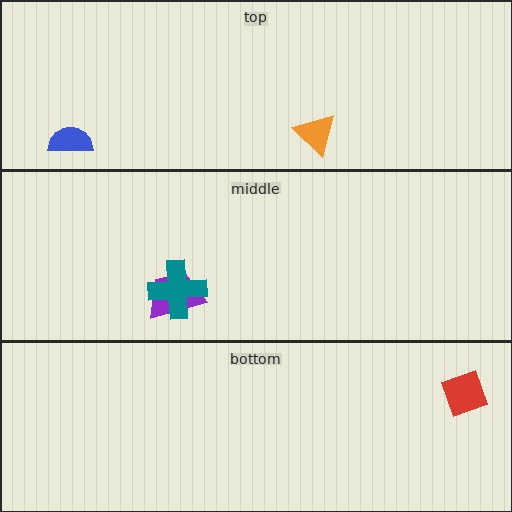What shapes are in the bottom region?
The red diamond.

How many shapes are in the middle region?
2.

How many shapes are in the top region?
2.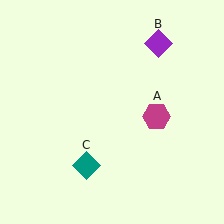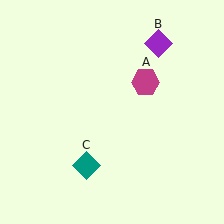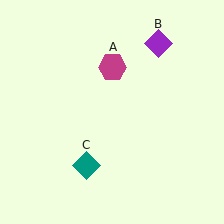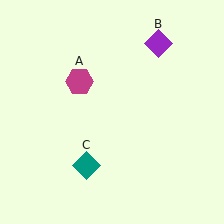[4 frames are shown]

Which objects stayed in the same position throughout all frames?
Purple diamond (object B) and teal diamond (object C) remained stationary.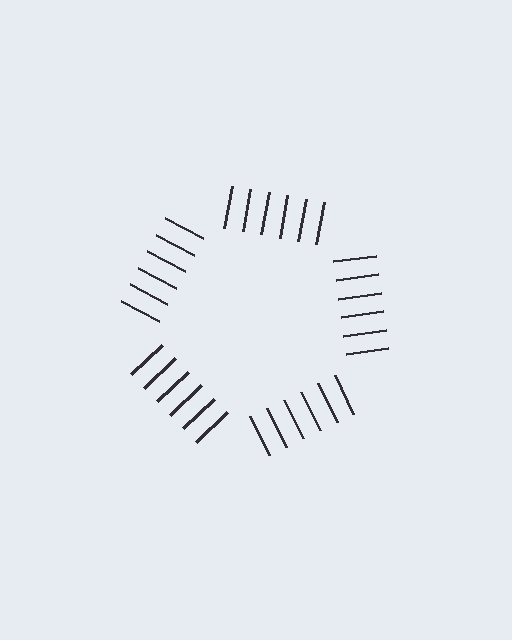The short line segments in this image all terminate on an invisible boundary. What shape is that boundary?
An illusory pentagon — the line segments terminate on its edges but no continuous stroke is drawn.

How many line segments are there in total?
30 — 6 along each of the 5 edges.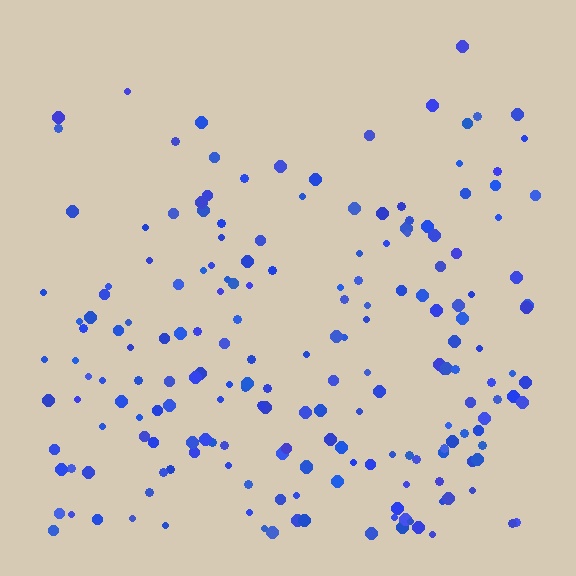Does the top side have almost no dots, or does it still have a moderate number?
Still a moderate number, just noticeably fewer than the bottom.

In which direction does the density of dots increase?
From top to bottom, with the bottom side densest.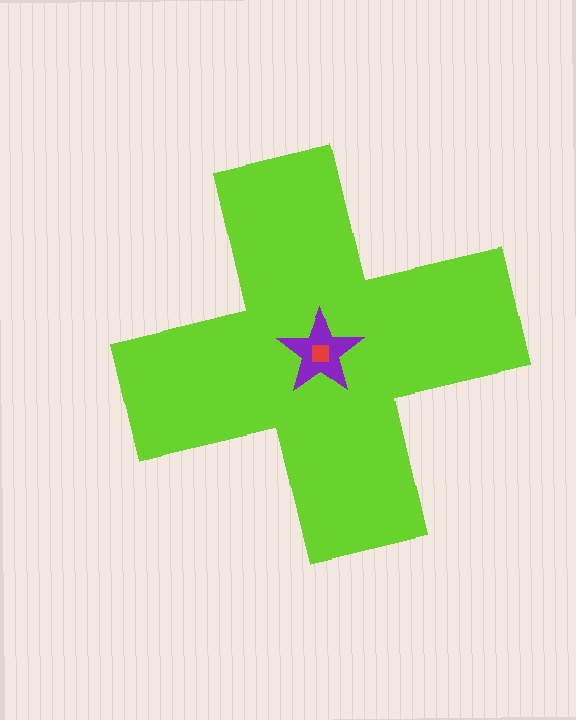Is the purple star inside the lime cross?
Yes.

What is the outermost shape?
The lime cross.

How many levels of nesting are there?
3.